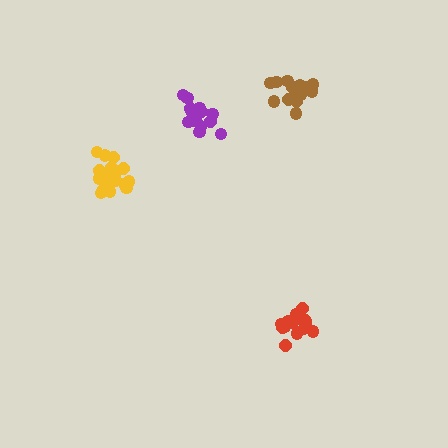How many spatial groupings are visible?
There are 4 spatial groupings.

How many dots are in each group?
Group 1: 15 dots, Group 2: 14 dots, Group 3: 15 dots, Group 4: 18 dots (62 total).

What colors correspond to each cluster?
The clusters are colored: red, brown, purple, yellow.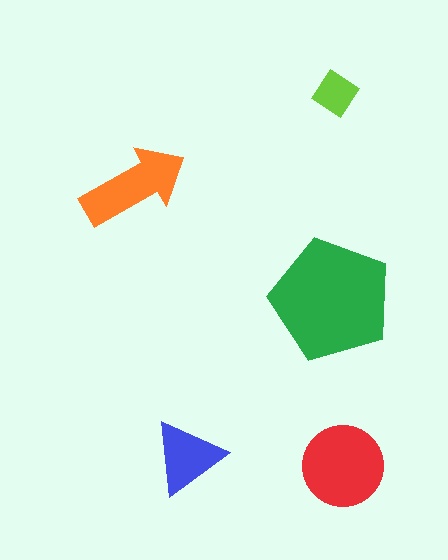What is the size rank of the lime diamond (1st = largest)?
5th.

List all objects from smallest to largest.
The lime diamond, the blue triangle, the orange arrow, the red circle, the green pentagon.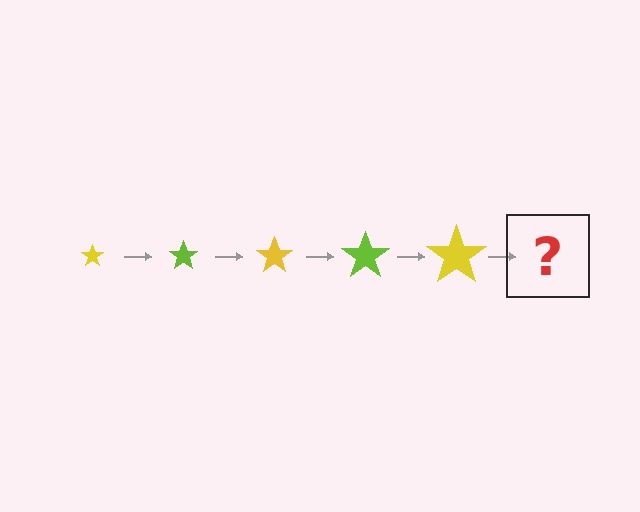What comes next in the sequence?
The next element should be a lime star, larger than the previous one.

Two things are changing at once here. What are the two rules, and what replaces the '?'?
The two rules are that the star grows larger each step and the color cycles through yellow and lime. The '?' should be a lime star, larger than the previous one.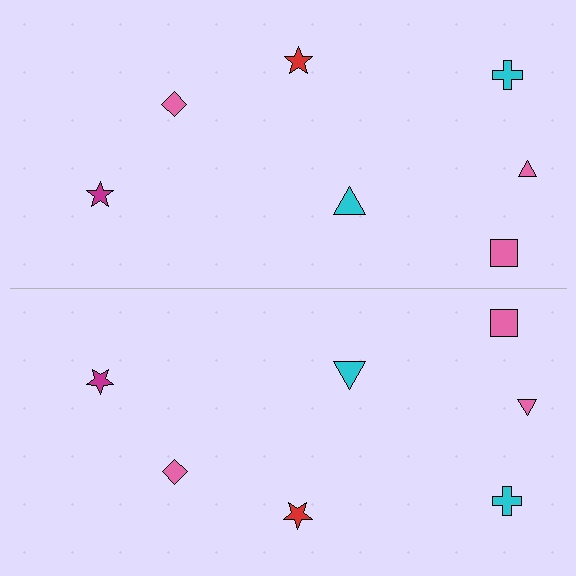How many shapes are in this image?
There are 14 shapes in this image.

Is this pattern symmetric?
Yes, this pattern has bilateral (reflection) symmetry.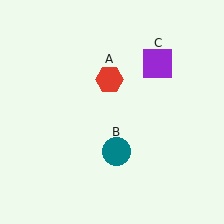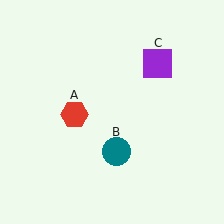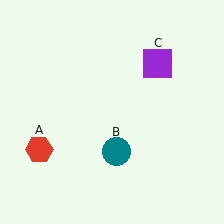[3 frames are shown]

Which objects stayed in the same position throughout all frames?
Teal circle (object B) and purple square (object C) remained stationary.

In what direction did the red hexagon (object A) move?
The red hexagon (object A) moved down and to the left.